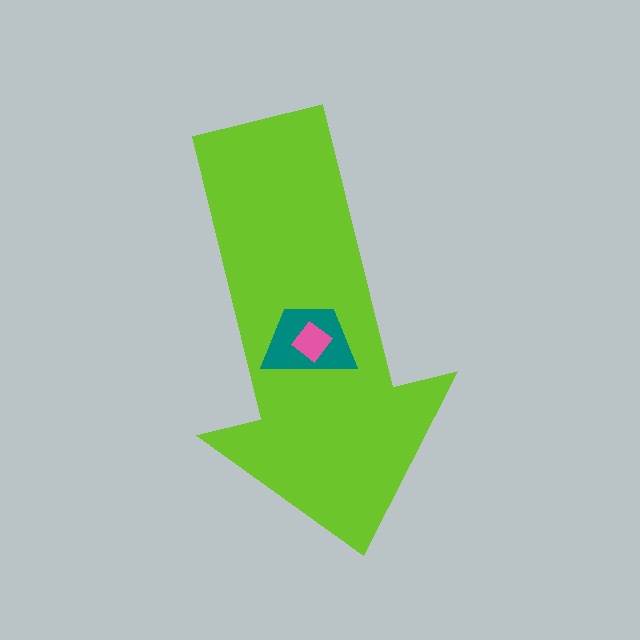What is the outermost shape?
The lime arrow.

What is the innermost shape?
The pink diamond.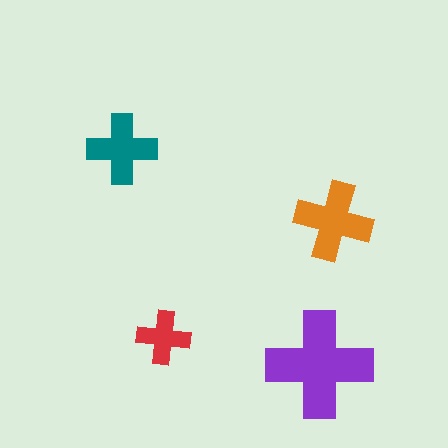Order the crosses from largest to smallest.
the purple one, the orange one, the teal one, the red one.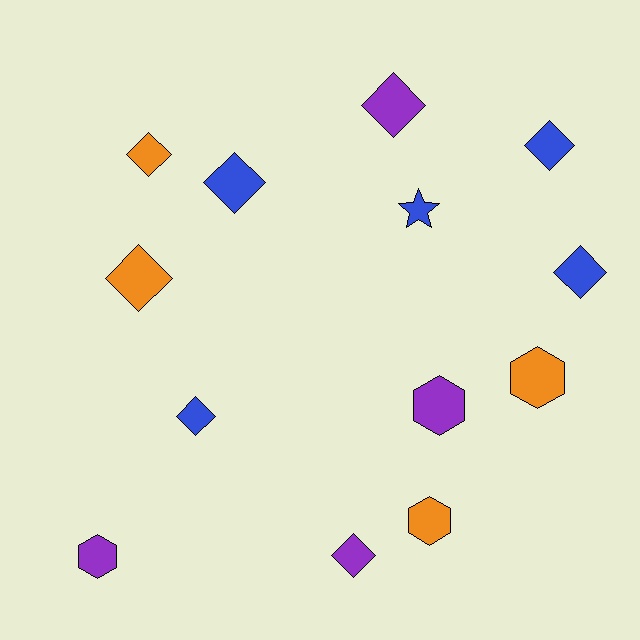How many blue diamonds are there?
There are 4 blue diamonds.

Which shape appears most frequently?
Diamond, with 8 objects.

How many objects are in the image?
There are 13 objects.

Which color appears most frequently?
Blue, with 5 objects.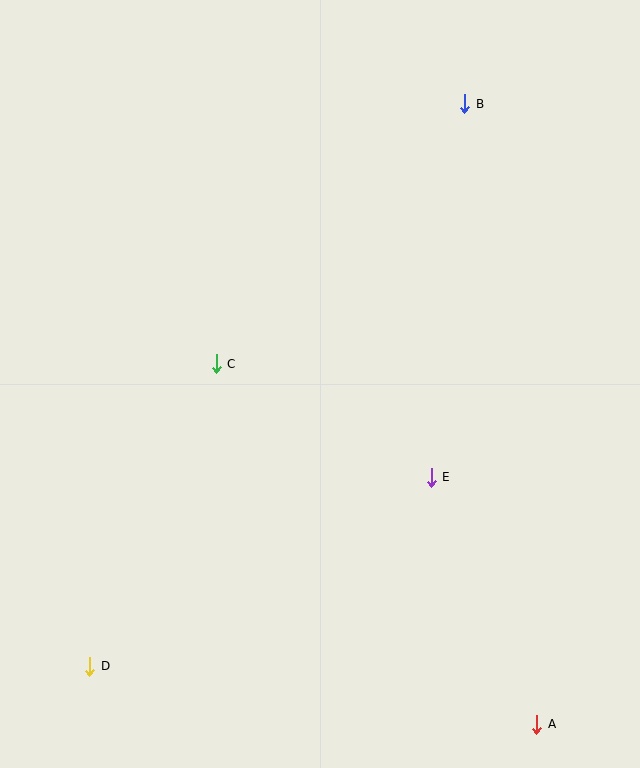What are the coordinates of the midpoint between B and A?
The midpoint between B and A is at (501, 414).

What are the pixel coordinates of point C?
Point C is at (216, 364).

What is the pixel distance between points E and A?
The distance between E and A is 269 pixels.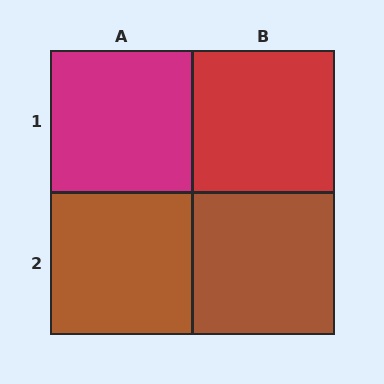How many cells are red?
1 cell is red.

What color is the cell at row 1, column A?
Magenta.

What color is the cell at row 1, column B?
Red.